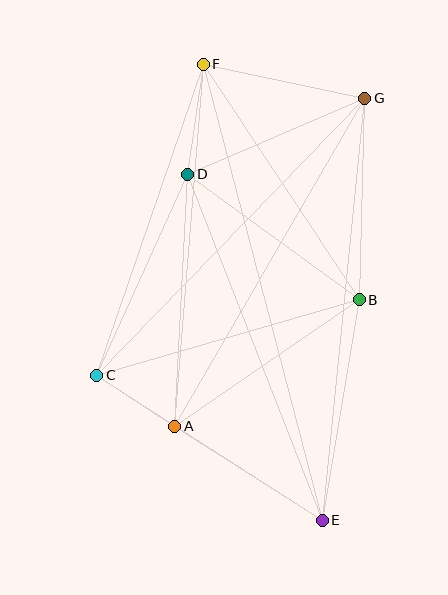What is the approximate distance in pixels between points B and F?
The distance between B and F is approximately 283 pixels.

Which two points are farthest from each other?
Points E and F are farthest from each other.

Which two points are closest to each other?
Points A and C are closest to each other.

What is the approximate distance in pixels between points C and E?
The distance between C and E is approximately 268 pixels.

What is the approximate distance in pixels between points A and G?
The distance between A and G is approximately 379 pixels.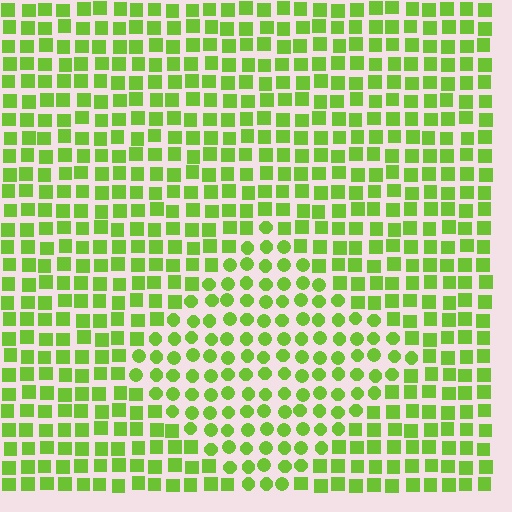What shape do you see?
I see a diamond.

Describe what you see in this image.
The image is filled with small lime elements arranged in a uniform grid. A diamond-shaped region contains circles, while the surrounding area contains squares. The boundary is defined purely by the change in element shape.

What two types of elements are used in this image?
The image uses circles inside the diamond region and squares outside it.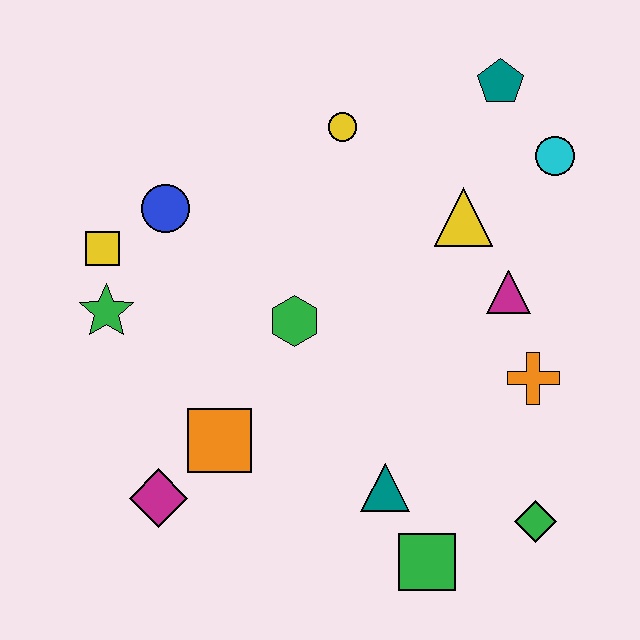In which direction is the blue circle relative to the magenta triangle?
The blue circle is to the left of the magenta triangle.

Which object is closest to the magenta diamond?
The orange square is closest to the magenta diamond.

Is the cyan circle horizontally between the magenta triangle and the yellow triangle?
No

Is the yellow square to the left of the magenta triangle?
Yes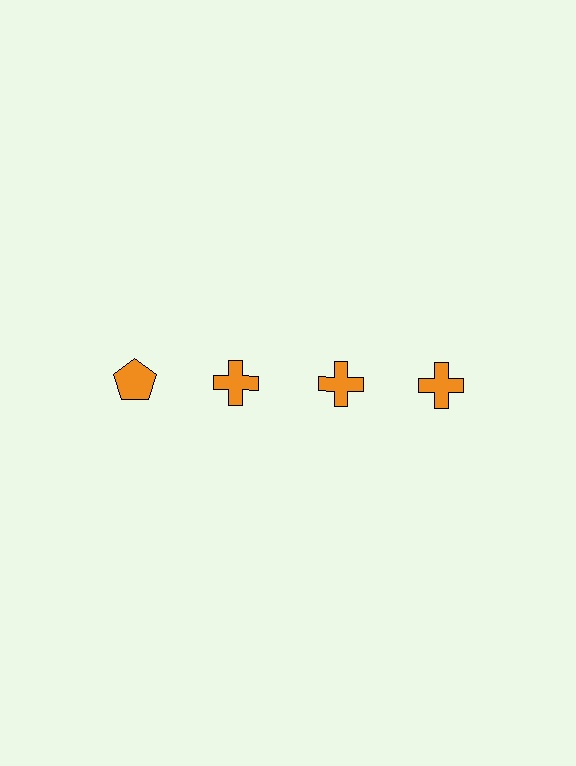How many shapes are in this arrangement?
There are 4 shapes arranged in a grid pattern.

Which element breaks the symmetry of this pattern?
The orange pentagon in the top row, leftmost column breaks the symmetry. All other shapes are orange crosses.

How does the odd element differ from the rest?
It has a different shape: pentagon instead of cross.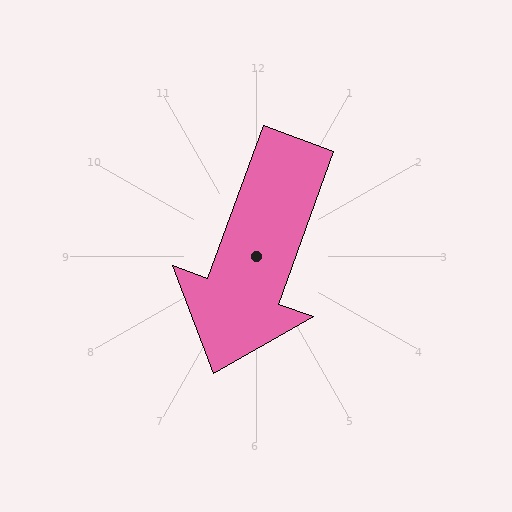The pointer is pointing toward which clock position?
Roughly 7 o'clock.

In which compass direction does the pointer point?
South.